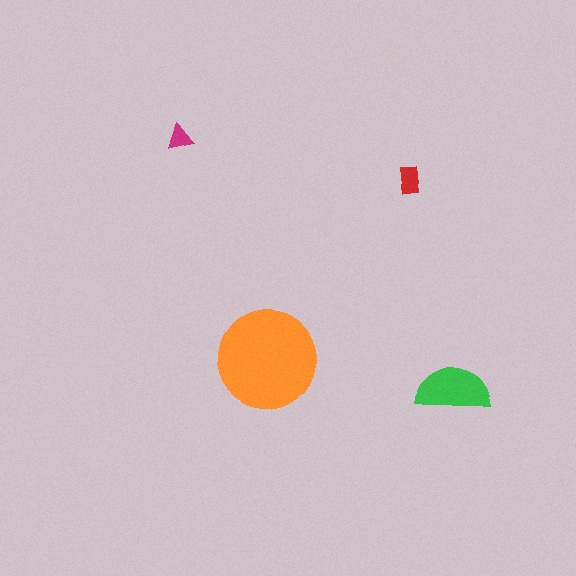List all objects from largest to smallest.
The orange circle, the green semicircle, the red rectangle, the magenta triangle.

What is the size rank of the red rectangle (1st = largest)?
3rd.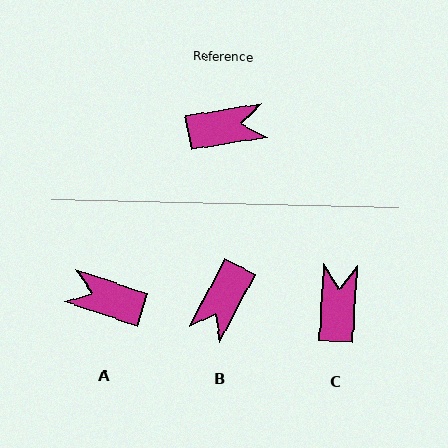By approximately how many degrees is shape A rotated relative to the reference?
Approximately 152 degrees counter-clockwise.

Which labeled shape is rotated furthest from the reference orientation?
A, about 152 degrees away.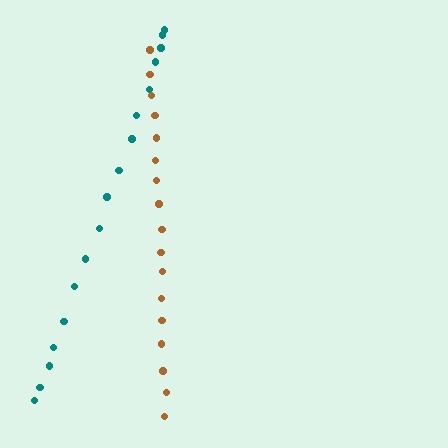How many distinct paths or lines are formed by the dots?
There are 2 distinct paths.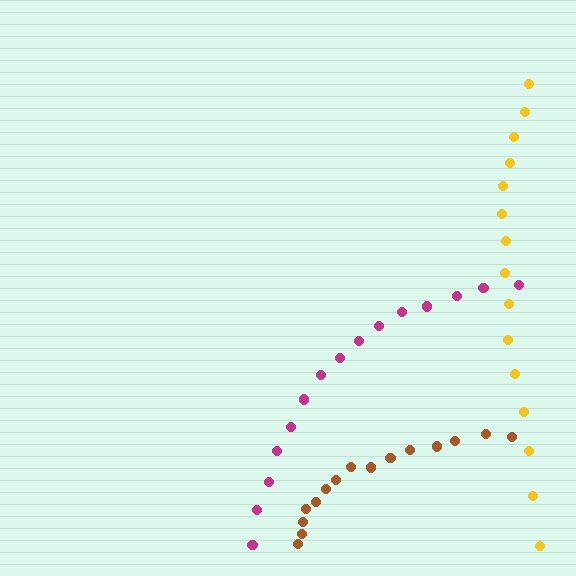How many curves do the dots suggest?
There are 3 distinct paths.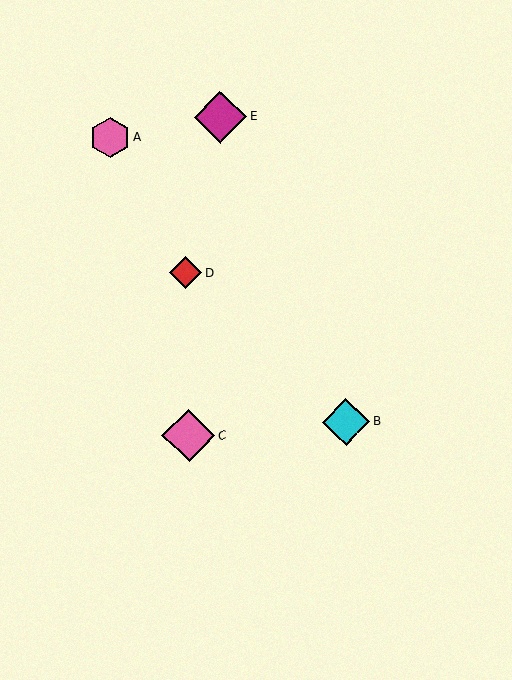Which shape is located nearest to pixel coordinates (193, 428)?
The pink diamond (labeled C) at (189, 436) is nearest to that location.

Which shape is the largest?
The pink diamond (labeled C) is the largest.